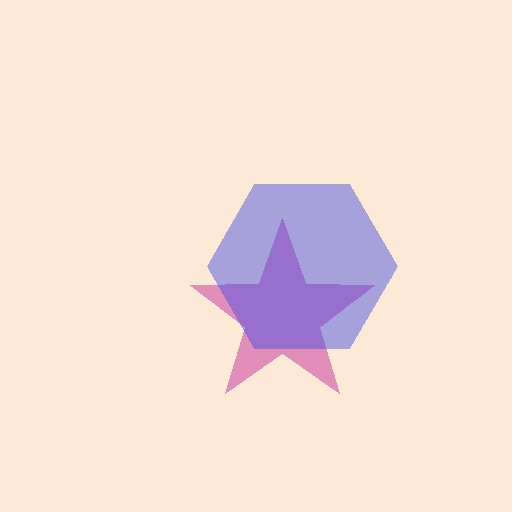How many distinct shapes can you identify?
There are 2 distinct shapes: a pink star, a blue hexagon.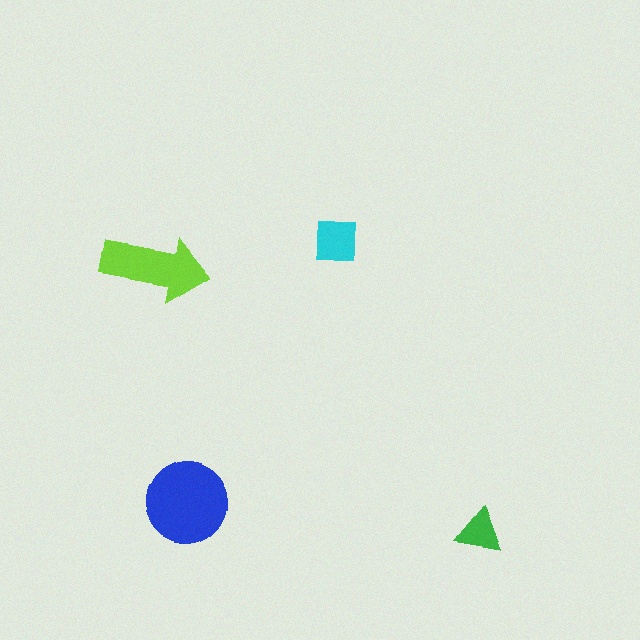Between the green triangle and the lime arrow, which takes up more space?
The lime arrow.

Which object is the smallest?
The green triangle.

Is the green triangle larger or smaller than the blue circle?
Smaller.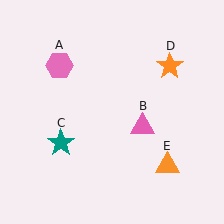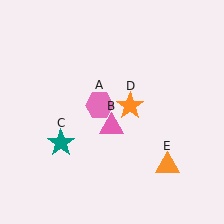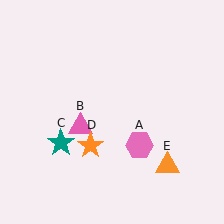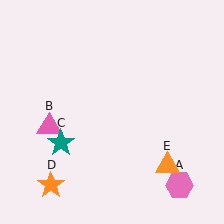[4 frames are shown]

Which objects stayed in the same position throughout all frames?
Teal star (object C) and orange triangle (object E) remained stationary.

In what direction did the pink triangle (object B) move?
The pink triangle (object B) moved left.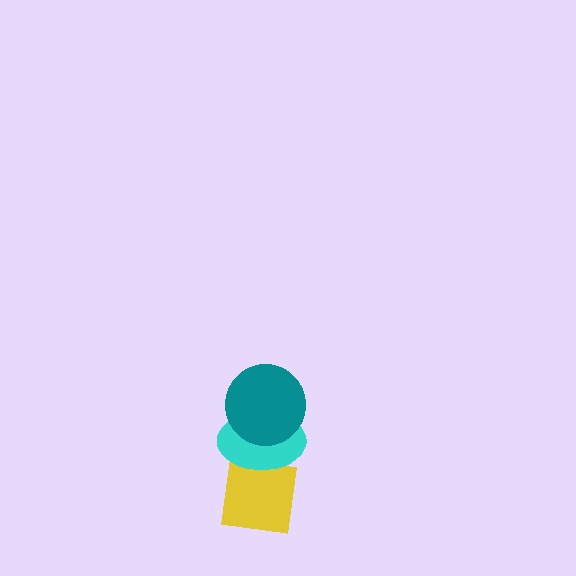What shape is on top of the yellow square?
The cyan ellipse is on top of the yellow square.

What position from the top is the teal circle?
The teal circle is 1st from the top.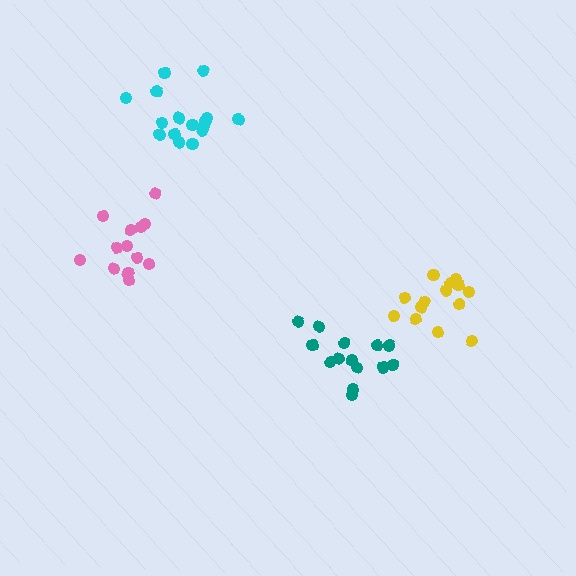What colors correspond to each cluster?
The clusters are colored: cyan, pink, teal, yellow.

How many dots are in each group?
Group 1: 16 dots, Group 2: 13 dots, Group 3: 14 dots, Group 4: 14 dots (57 total).